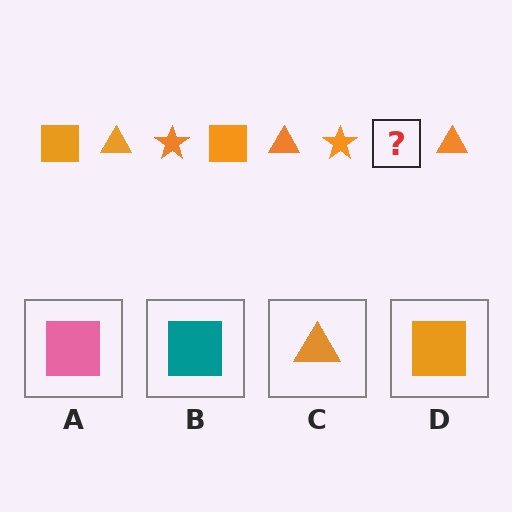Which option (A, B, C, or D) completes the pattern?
D.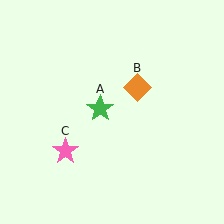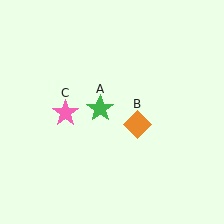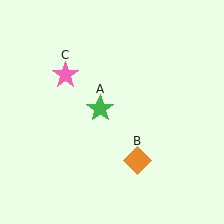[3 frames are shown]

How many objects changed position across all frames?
2 objects changed position: orange diamond (object B), pink star (object C).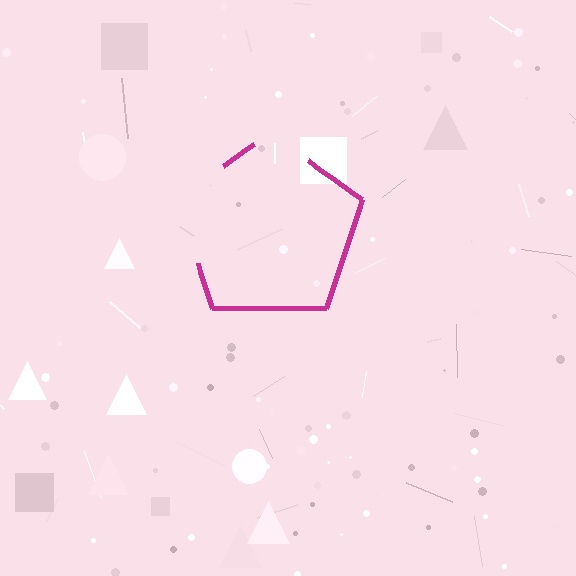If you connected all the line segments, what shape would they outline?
They would outline a pentagon.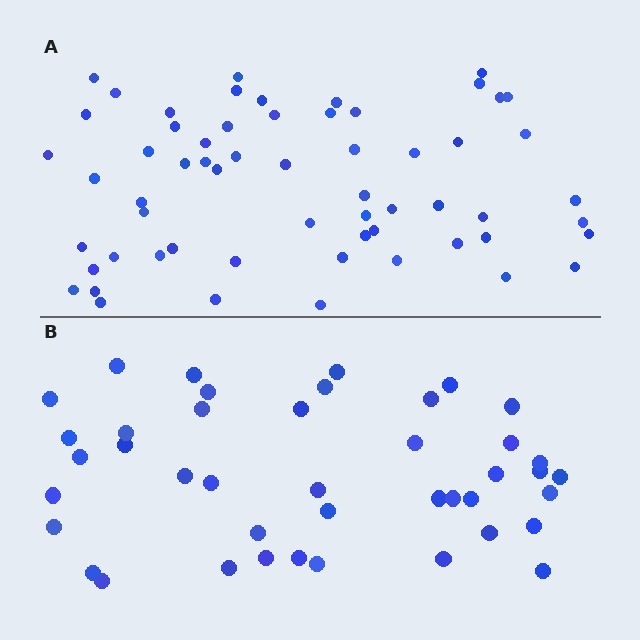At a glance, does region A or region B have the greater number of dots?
Region A (the top region) has more dots.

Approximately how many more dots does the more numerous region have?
Region A has approximately 20 more dots than region B.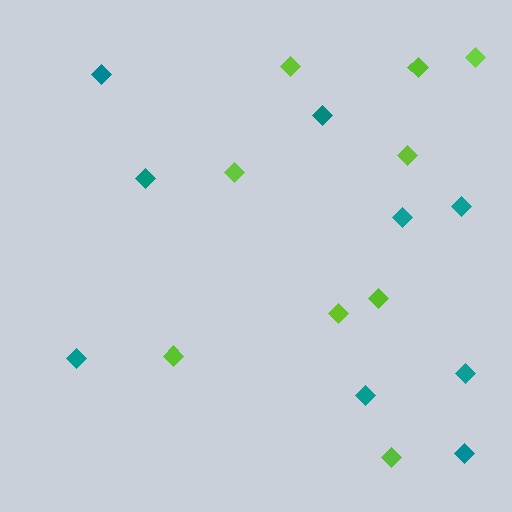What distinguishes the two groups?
There are 2 groups: one group of lime diamonds (9) and one group of teal diamonds (9).